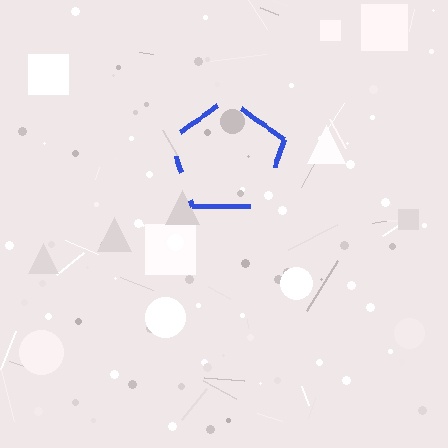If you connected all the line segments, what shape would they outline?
They would outline a pentagon.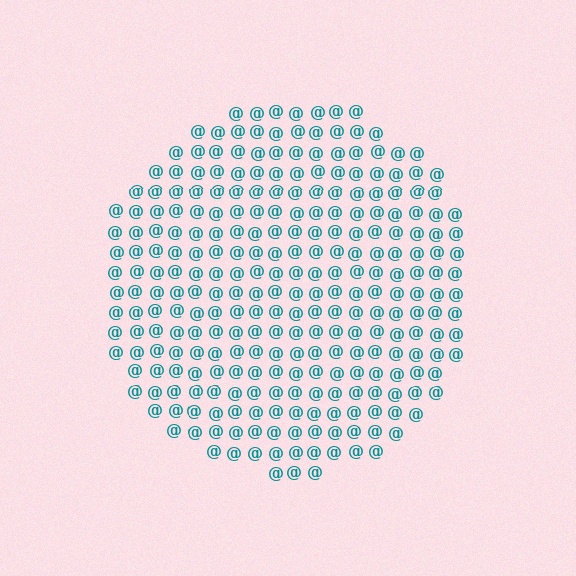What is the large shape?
The large shape is a circle.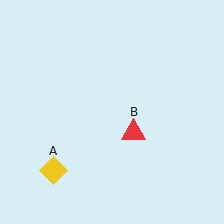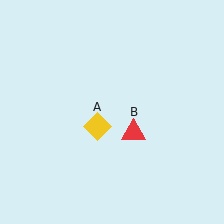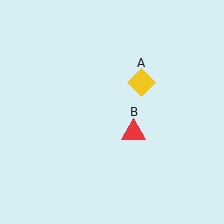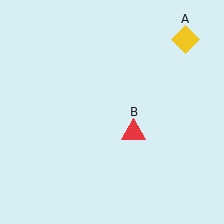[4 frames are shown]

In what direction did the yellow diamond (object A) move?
The yellow diamond (object A) moved up and to the right.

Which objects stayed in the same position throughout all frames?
Red triangle (object B) remained stationary.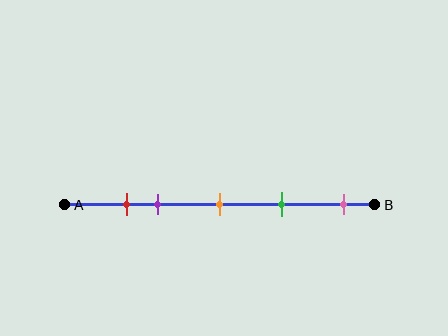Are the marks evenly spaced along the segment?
No, the marks are not evenly spaced.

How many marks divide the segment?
There are 5 marks dividing the segment.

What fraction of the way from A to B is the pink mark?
The pink mark is approximately 90% (0.9) of the way from A to B.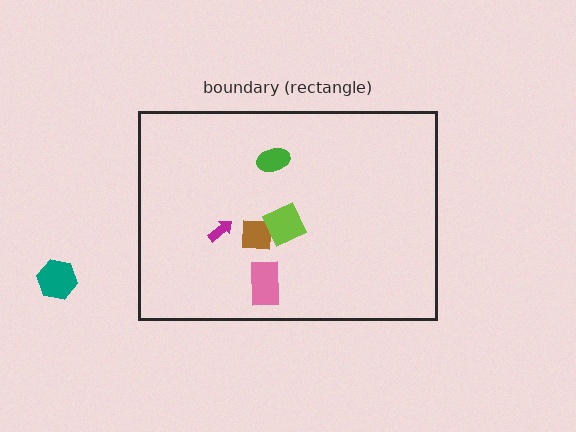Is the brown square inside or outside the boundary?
Inside.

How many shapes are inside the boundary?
5 inside, 1 outside.